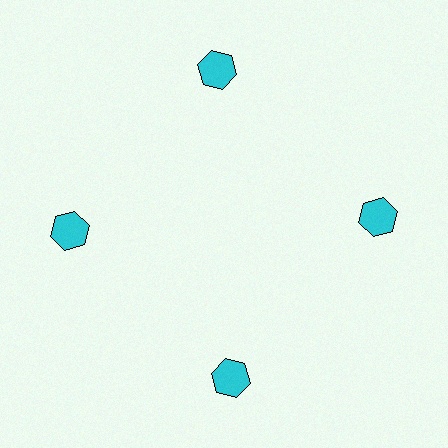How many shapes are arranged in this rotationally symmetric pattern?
There are 4 shapes, arranged in 4 groups of 1.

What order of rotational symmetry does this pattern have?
This pattern has 4-fold rotational symmetry.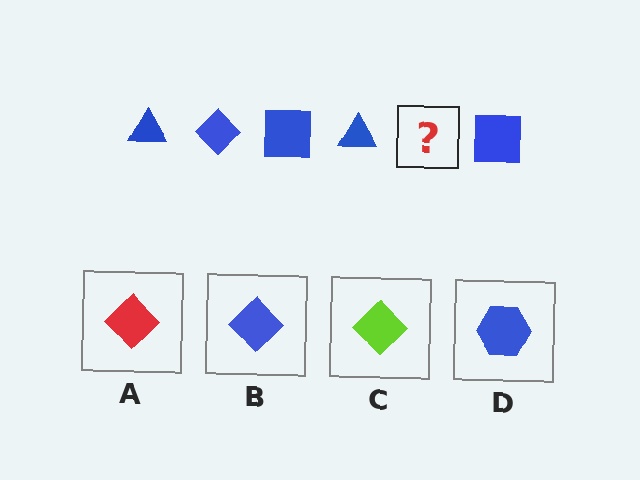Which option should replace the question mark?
Option B.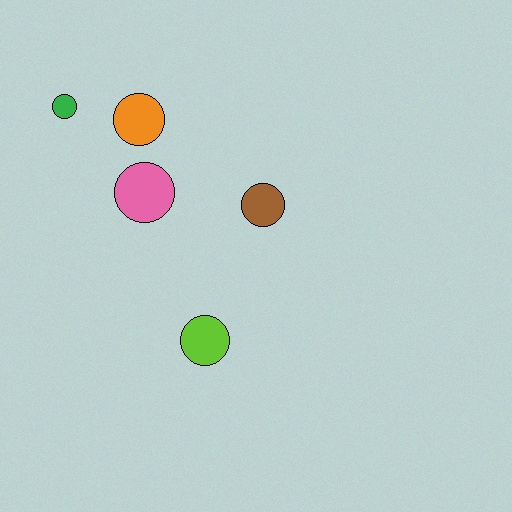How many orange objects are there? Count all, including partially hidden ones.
There is 1 orange object.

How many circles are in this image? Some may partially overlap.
There are 5 circles.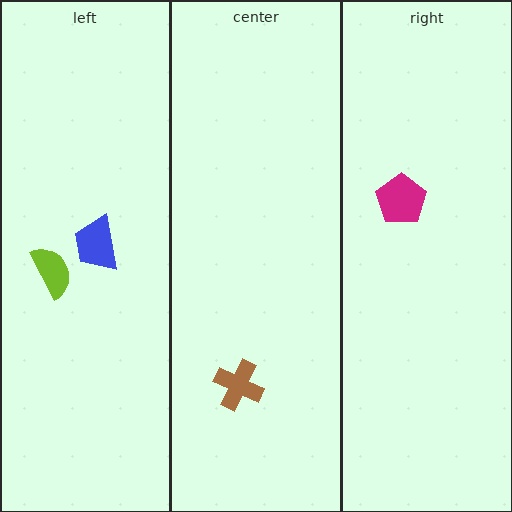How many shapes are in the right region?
1.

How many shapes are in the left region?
2.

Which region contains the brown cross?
The center region.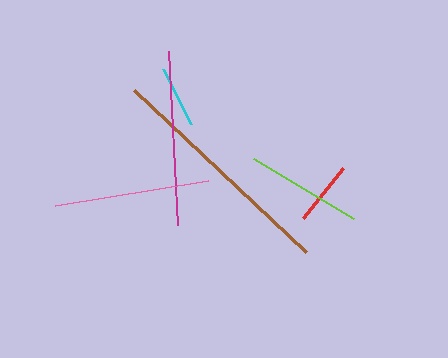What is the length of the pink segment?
The pink segment is approximately 155 pixels long.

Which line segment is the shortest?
The cyan line is the shortest at approximately 62 pixels.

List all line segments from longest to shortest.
From longest to shortest: brown, magenta, pink, lime, red, cyan.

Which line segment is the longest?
The brown line is the longest at approximately 237 pixels.